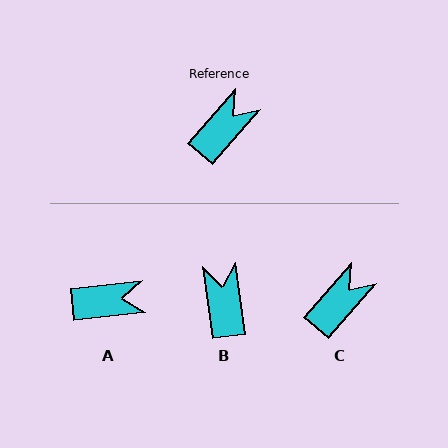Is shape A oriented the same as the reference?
No, it is off by about 43 degrees.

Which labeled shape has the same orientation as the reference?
C.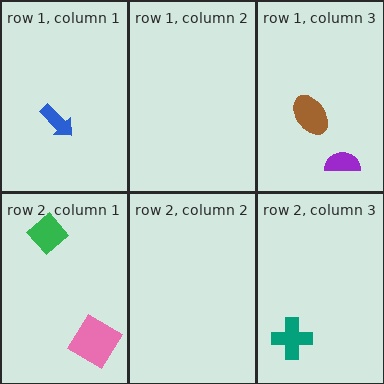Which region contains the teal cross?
The row 2, column 3 region.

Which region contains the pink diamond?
The row 2, column 1 region.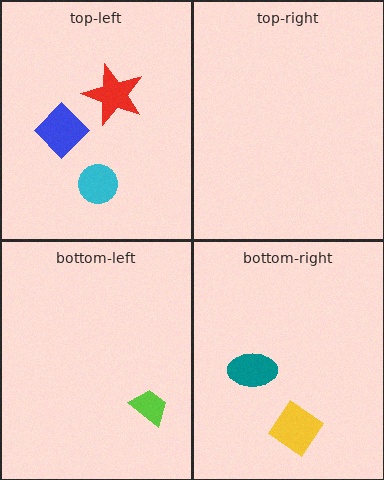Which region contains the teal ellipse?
The bottom-right region.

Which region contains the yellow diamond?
The bottom-right region.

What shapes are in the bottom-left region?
The lime trapezoid.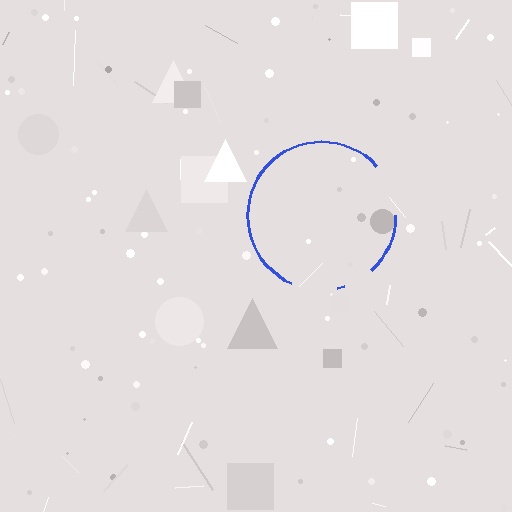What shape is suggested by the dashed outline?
The dashed outline suggests a circle.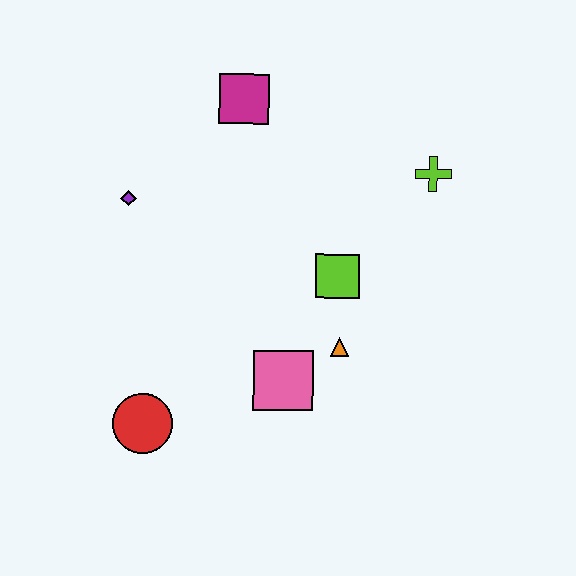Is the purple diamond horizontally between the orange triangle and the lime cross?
No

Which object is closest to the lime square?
The orange triangle is closest to the lime square.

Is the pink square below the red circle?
No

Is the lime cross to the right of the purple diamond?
Yes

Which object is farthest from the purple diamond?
The lime cross is farthest from the purple diamond.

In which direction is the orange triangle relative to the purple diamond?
The orange triangle is to the right of the purple diamond.